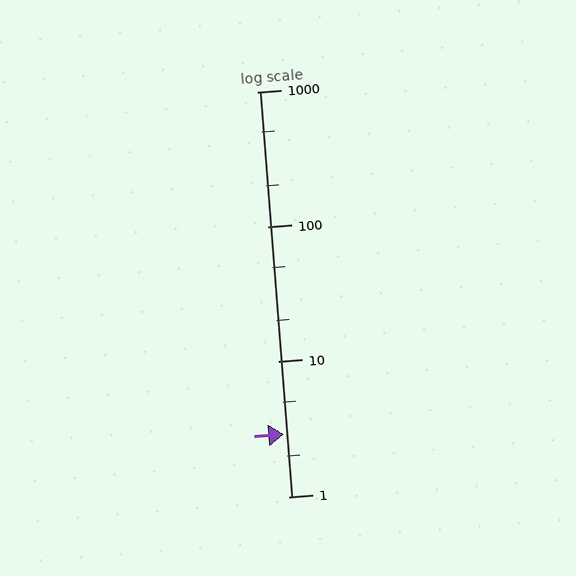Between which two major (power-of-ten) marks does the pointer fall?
The pointer is between 1 and 10.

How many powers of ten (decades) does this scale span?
The scale spans 3 decades, from 1 to 1000.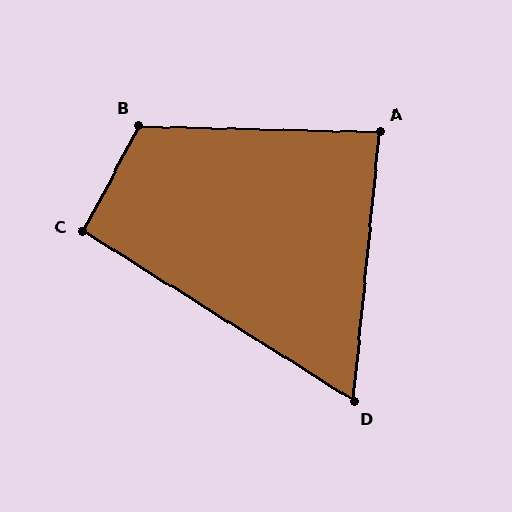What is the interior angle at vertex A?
Approximately 86 degrees (approximately right).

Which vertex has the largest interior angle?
B, at approximately 117 degrees.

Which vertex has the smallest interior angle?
D, at approximately 63 degrees.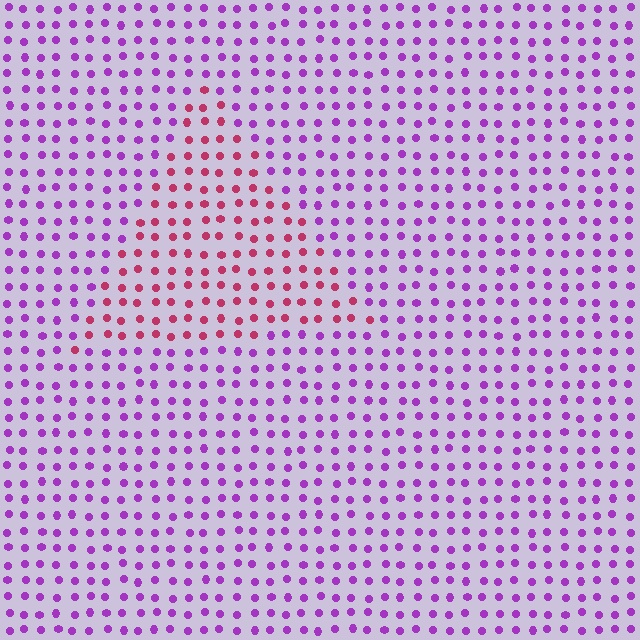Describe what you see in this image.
The image is filled with small purple elements in a uniform arrangement. A triangle-shaped region is visible where the elements are tinted to a slightly different hue, forming a subtle color boundary.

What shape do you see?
I see a triangle.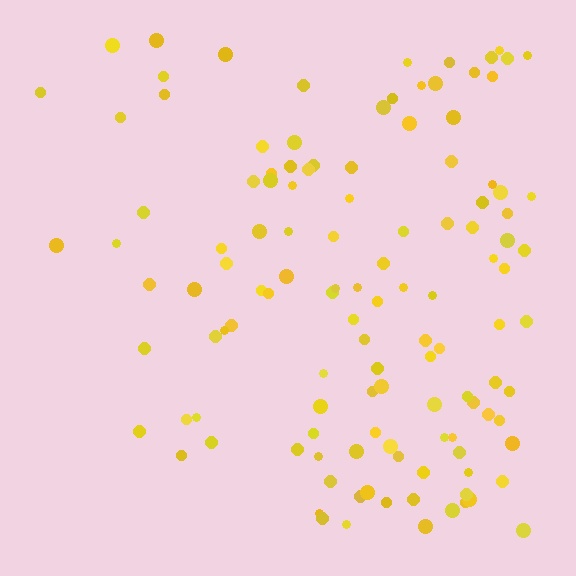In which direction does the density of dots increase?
From left to right, with the right side densest.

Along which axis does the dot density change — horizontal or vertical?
Horizontal.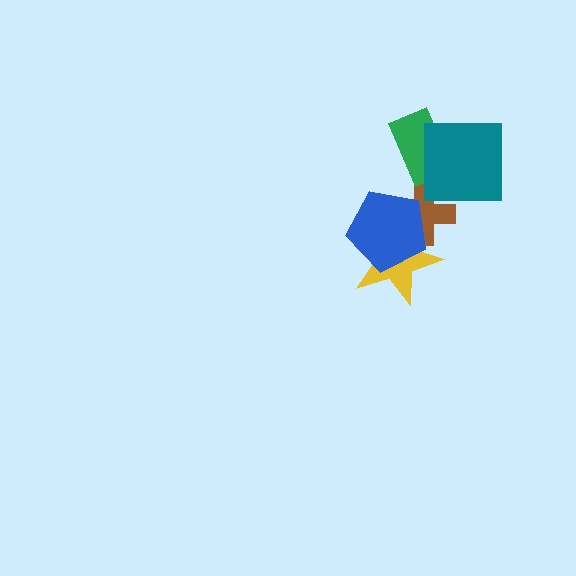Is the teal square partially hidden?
No, no other shape covers it.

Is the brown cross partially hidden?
Yes, it is partially covered by another shape.